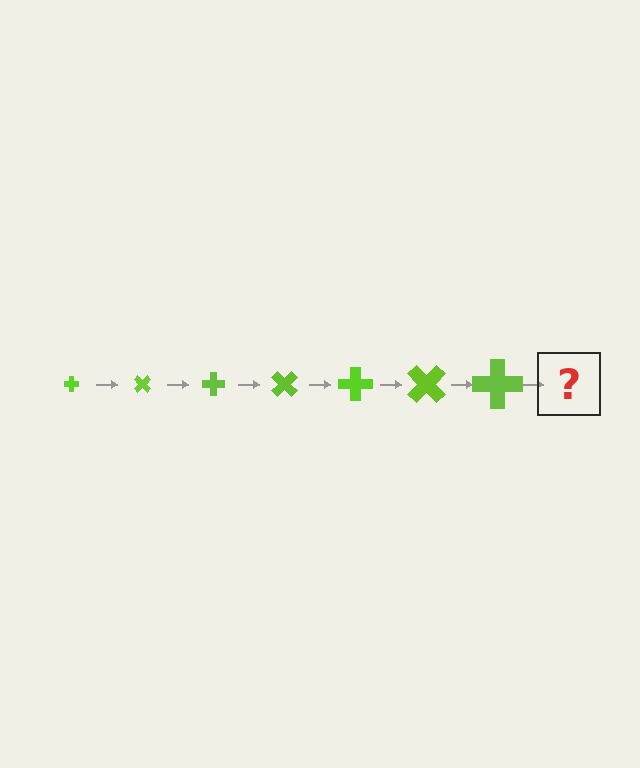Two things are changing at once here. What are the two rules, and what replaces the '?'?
The two rules are that the cross grows larger each step and it rotates 45 degrees each step. The '?' should be a cross, larger than the previous one and rotated 315 degrees from the start.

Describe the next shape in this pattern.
It should be a cross, larger than the previous one and rotated 315 degrees from the start.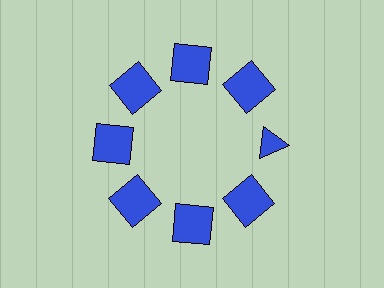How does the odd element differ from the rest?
It has a different shape: triangle instead of square.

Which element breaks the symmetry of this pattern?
The blue triangle at roughly the 3 o'clock position breaks the symmetry. All other shapes are blue squares.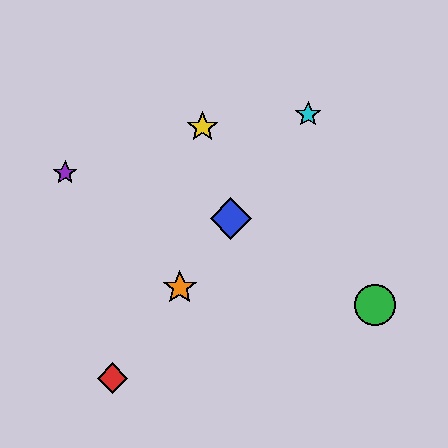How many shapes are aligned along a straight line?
4 shapes (the red diamond, the blue diamond, the orange star, the cyan star) are aligned along a straight line.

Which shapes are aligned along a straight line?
The red diamond, the blue diamond, the orange star, the cyan star are aligned along a straight line.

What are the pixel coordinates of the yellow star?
The yellow star is at (203, 127).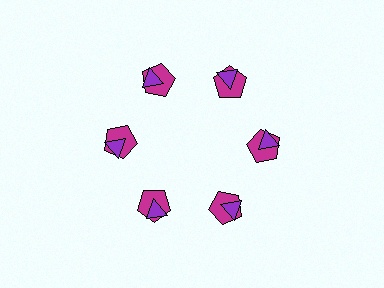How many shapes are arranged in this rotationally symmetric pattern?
There are 12 shapes, arranged in 6 groups of 2.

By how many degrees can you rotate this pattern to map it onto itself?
The pattern maps onto itself every 60 degrees of rotation.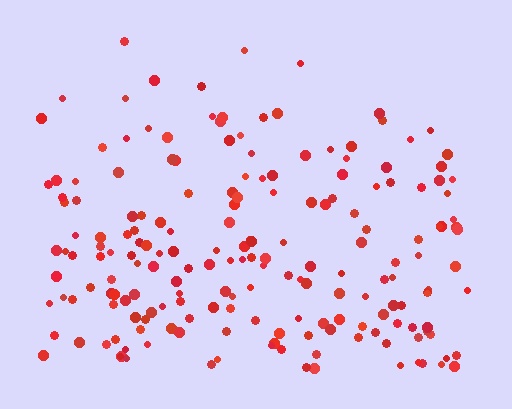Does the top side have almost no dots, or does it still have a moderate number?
Still a moderate number, just noticeably fewer than the bottom.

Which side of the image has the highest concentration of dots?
The bottom.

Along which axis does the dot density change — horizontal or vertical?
Vertical.